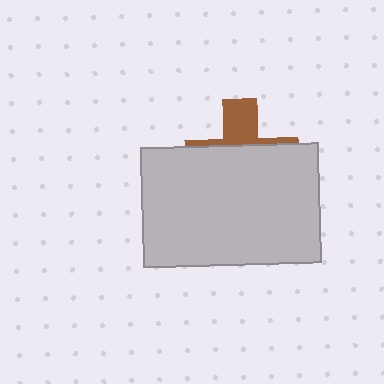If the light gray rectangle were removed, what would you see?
You would see the complete brown cross.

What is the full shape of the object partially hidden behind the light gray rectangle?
The partially hidden object is a brown cross.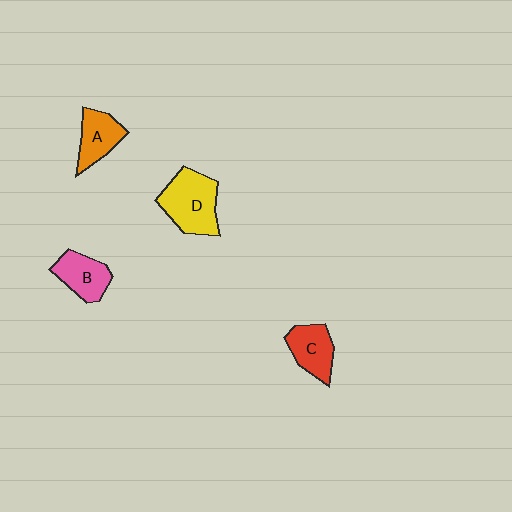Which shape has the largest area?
Shape D (yellow).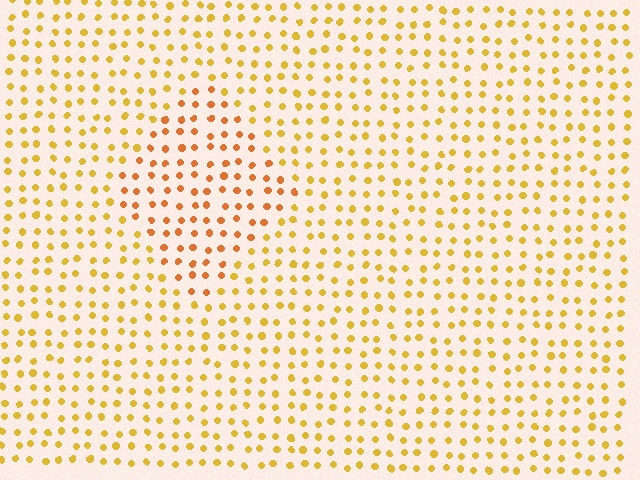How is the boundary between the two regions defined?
The boundary is defined purely by a slight shift in hue (about 25 degrees). Spacing, size, and orientation are identical on both sides.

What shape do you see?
I see a diamond.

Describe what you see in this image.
The image is filled with small yellow elements in a uniform arrangement. A diamond-shaped region is visible where the elements are tinted to a slightly different hue, forming a subtle color boundary.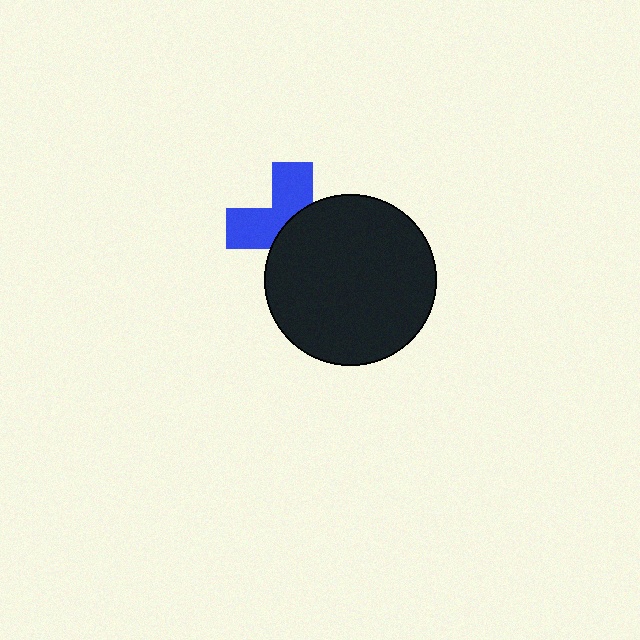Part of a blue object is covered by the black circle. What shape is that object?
It is a cross.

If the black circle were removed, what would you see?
You would see the complete blue cross.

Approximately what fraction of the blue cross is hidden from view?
Roughly 54% of the blue cross is hidden behind the black circle.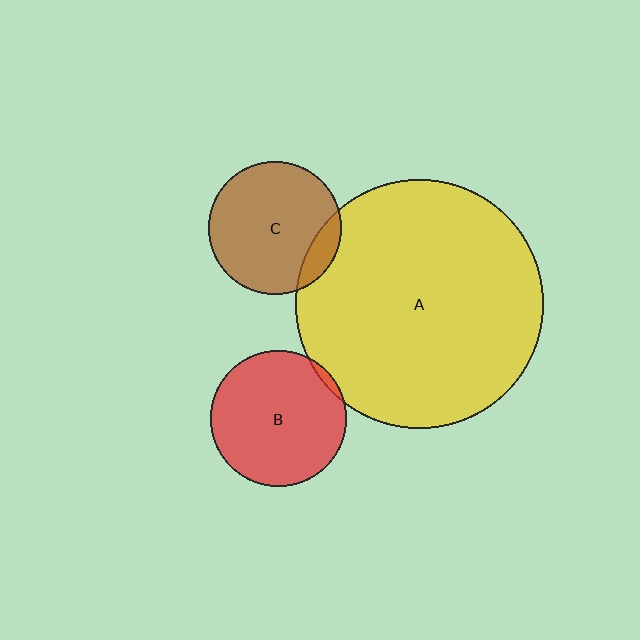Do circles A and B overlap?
Yes.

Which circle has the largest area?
Circle A (yellow).